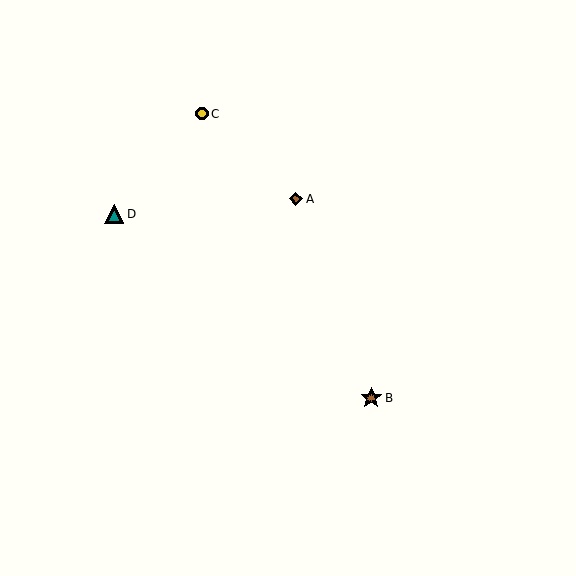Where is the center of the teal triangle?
The center of the teal triangle is at (114, 214).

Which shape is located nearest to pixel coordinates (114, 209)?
The teal triangle (labeled D) at (114, 214) is nearest to that location.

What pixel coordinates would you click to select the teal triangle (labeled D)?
Click at (114, 214) to select the teal triangle D.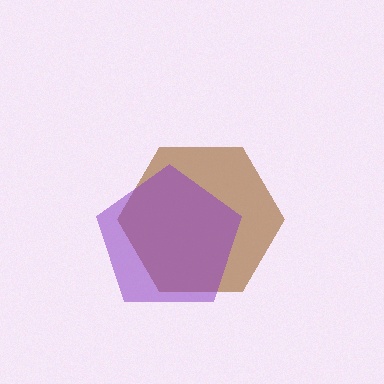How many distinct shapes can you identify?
There are 2 distinct shapes: a brown hexagon, a purple pentagon.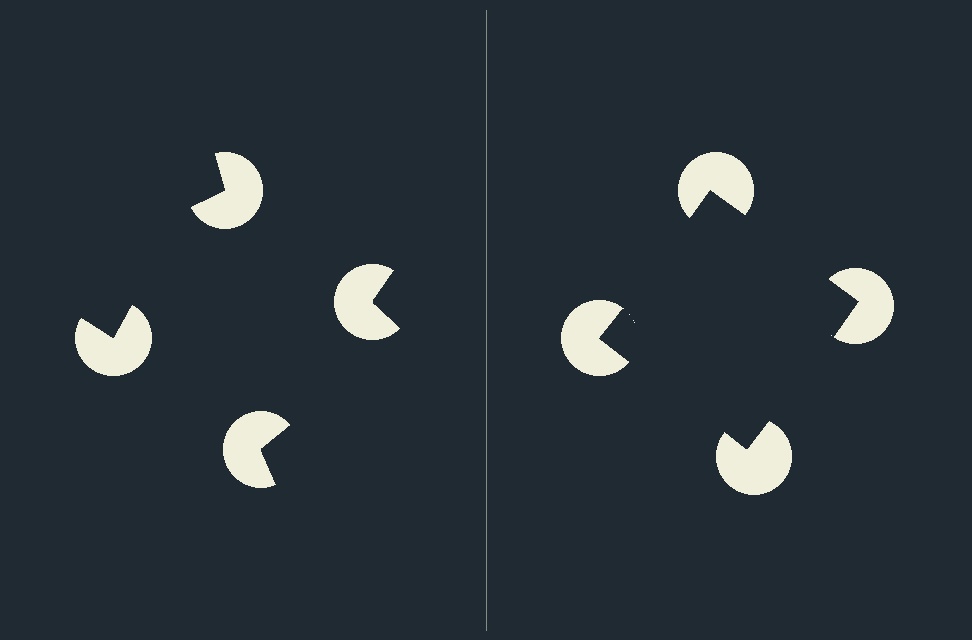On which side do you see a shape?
An illusory square appears on the right side. On the left side the wedge cuts are rotated, so no coherent shape forms.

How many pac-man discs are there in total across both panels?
8 — 4 on each side.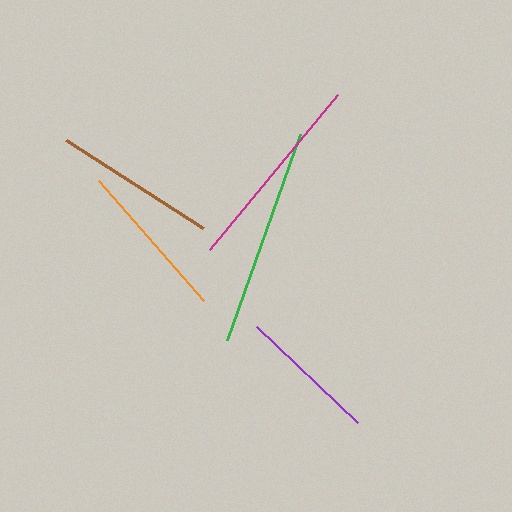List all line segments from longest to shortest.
From longest to shortest: green, magenta, brown, orange, purple.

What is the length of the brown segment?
The brown segment is approximately 163 pixels long.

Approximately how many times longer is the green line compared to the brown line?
The green line is approximately 1.3 times the length of the brown line.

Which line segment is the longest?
The green line is the longest at approximately 218 pixels.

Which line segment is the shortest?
The purple line is the shortest at approximately 139 pixels.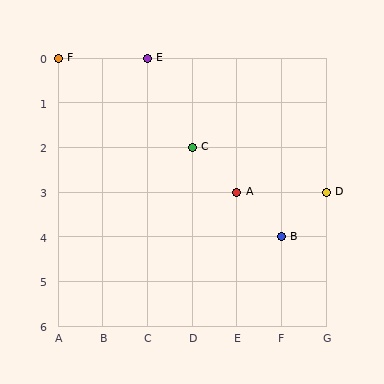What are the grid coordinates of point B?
Point B is at grid coordinates (F, 4).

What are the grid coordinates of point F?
Point F is at grid coordinates (A, 0).